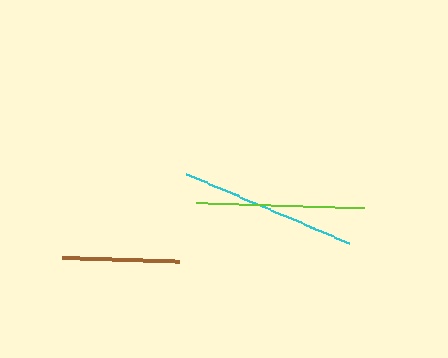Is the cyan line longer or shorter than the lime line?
The cyan line is longer than the lime line.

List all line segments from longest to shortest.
From longest to shortest: cyan, lime, brown.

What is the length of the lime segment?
The lime segment is approximately 169 pixels long.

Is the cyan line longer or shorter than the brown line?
The cyan line is longer than the brown line.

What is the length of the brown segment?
The brown segment is approximately 117 pixels long.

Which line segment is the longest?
The cyan line is the longest at approximately 177 pixels.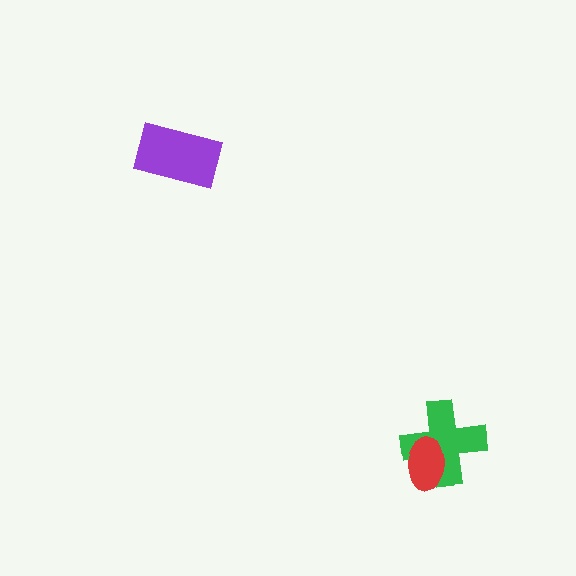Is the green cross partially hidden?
Yes, it is partially covered by another shape.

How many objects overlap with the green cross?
1 object overlaps with the green cross.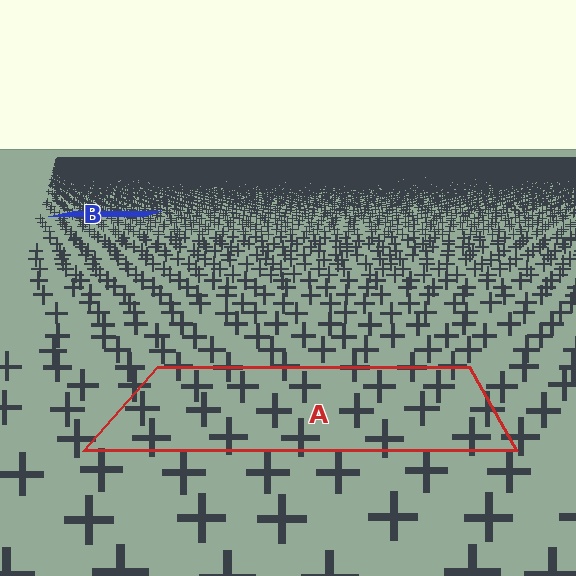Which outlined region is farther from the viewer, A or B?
Region B is farther from the viewer — the texture elements inside it appear smaller and more densely packed.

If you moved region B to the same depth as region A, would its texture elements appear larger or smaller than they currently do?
They would appear larger. At a closer depth, the same texture elements are projected at a bigger on-screen size.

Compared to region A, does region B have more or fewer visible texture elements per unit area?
Region B has more texture elements per unit area — they are packed more densely because it is farther away.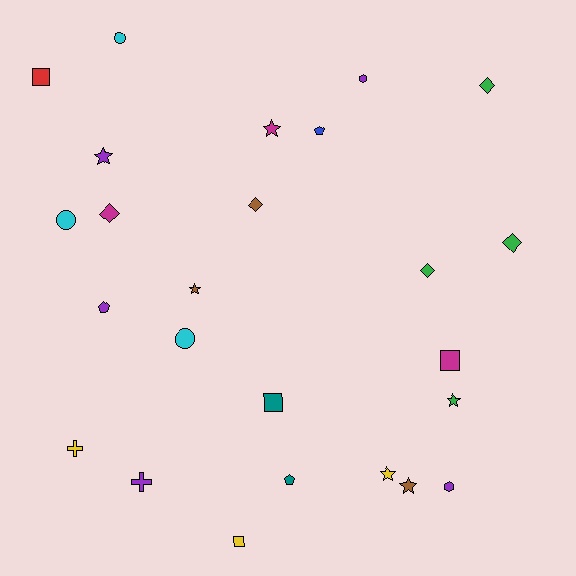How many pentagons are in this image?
There are 3 pentagons.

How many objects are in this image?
There are 25 objects.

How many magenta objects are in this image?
There are 3 magenta objects.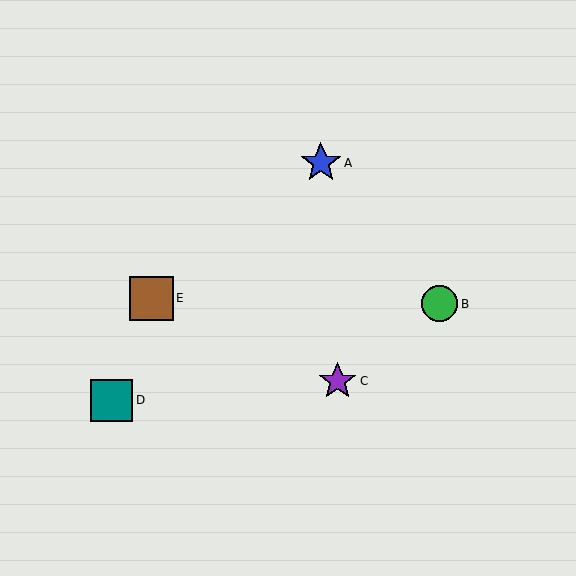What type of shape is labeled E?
Shape E is a brown square.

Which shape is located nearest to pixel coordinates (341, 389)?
The purple star (labeled C) at (338, 381) is nearest to that location.